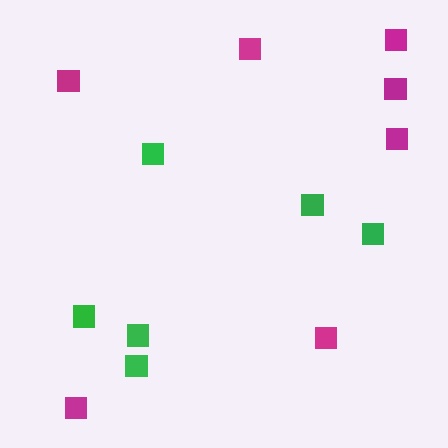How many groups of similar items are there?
There are 2 groups: one group of green squares (6) and one group of magenta squares (7).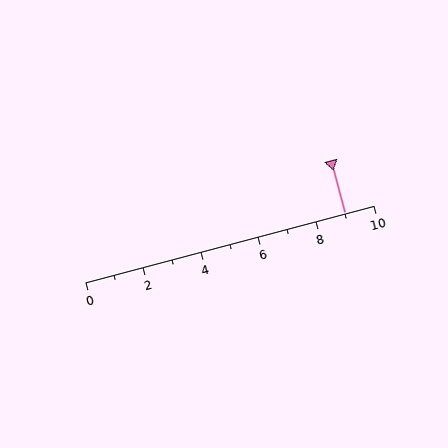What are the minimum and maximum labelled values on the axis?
The axis runs from 0 to 10.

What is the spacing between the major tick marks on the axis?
The major ticks are spaced 2 apart.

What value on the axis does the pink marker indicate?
The marker indicates approximately 9.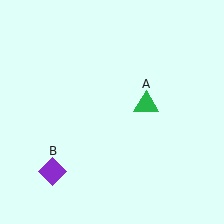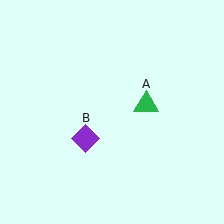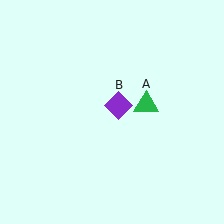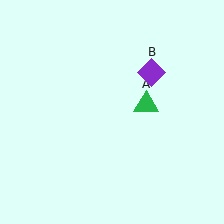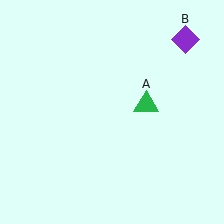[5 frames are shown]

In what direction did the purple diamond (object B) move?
The purple diamond (object B) moved up and to the right.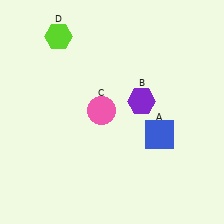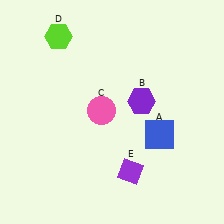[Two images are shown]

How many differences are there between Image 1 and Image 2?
There is 1 difference between the two images.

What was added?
A purple diamond (E) was added in Image 2.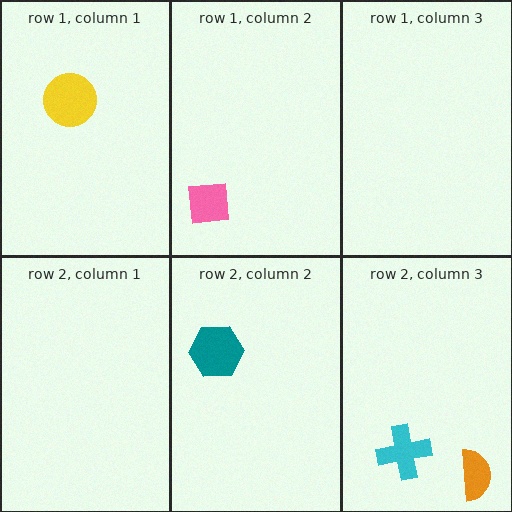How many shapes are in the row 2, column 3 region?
2.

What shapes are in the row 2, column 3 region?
The orange semicircle, the cyan cross.